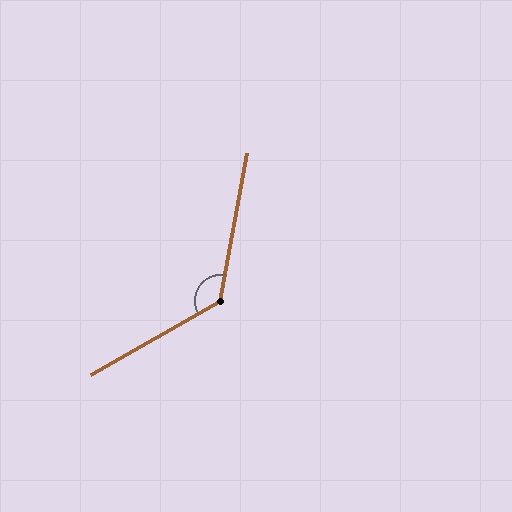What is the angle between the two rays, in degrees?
Approximately 130 degrees.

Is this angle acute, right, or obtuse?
It is obtuse.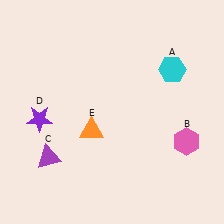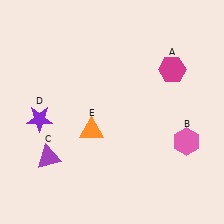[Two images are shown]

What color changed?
The hexagon (A) changed from cyan in Image 1 to magenta in Image 2.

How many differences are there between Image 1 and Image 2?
There is 1 difference between the two images.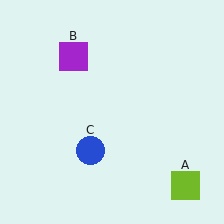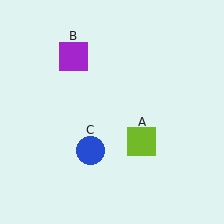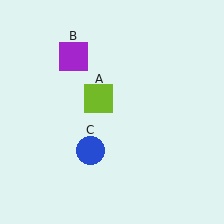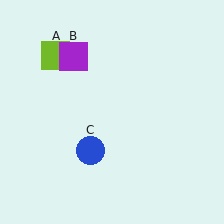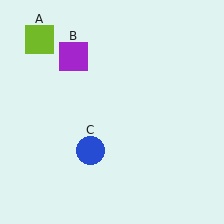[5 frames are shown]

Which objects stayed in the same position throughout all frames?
Purple square (object B) and blue circle (object C) remained stationary.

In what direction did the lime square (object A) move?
The lime square (object A) moved up and to the left.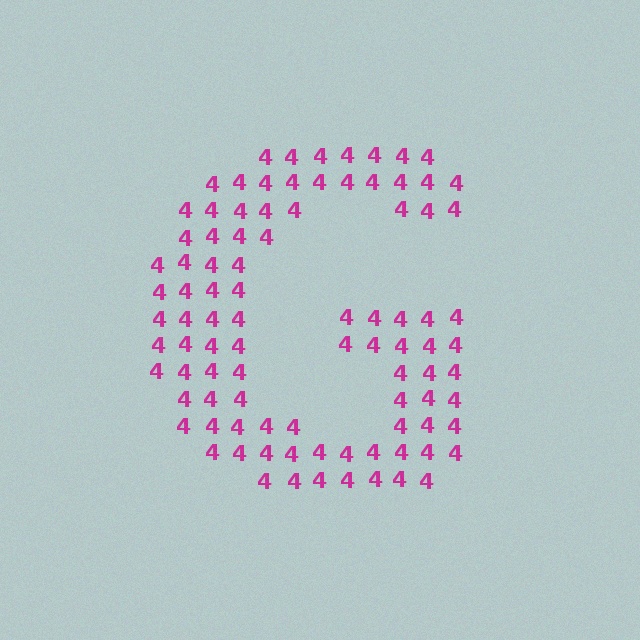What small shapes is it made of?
It is made of small digit 4's.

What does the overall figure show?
The overall figure shows the letter G.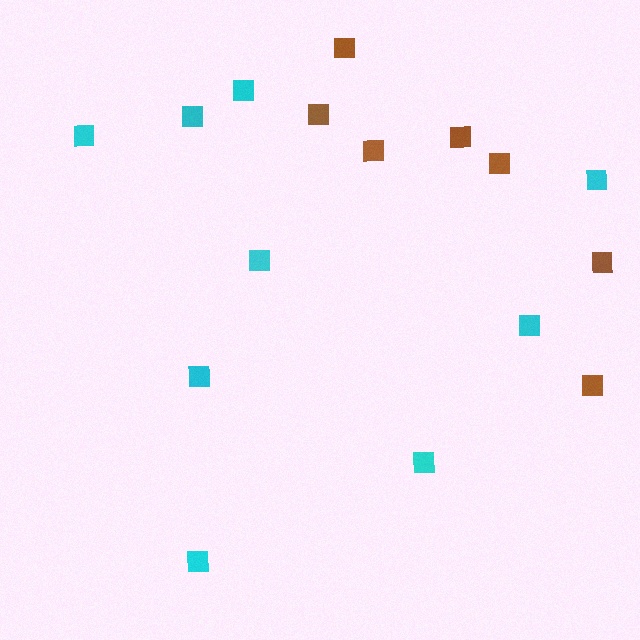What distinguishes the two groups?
There are 2 groups: one group of brown squares (7) and one group of cyan squares (9).